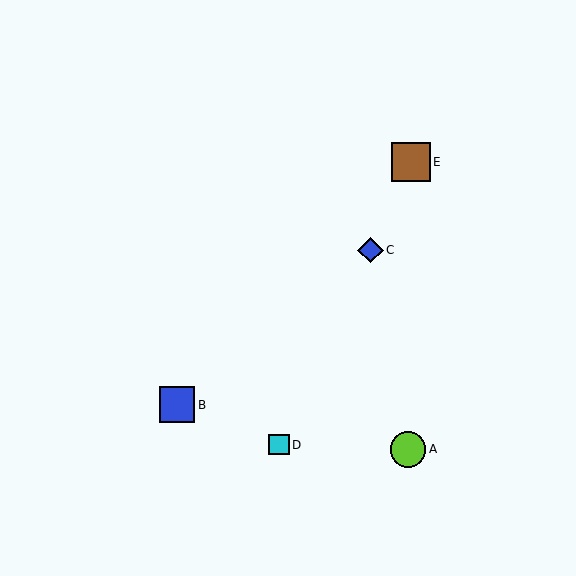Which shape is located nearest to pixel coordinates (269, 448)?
The cyan square (labeled D) at (279, 445) is nearest to that location.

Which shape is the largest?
The brown square (labeled E) is the largest.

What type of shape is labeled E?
Shape E is a brown square.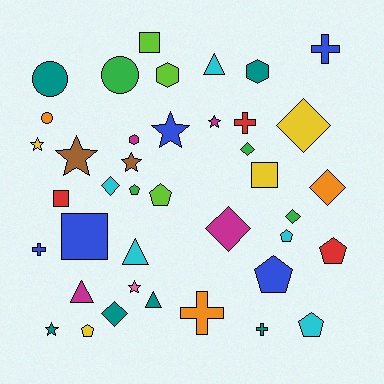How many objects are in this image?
There are 40 objects.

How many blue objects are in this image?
There are 5 blue objects.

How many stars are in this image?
There are 7 stars.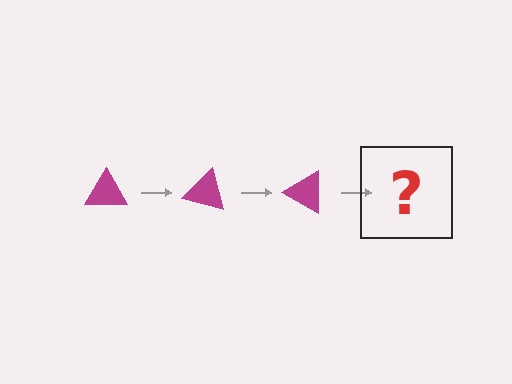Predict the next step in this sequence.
The next step is a magenta triangle rotated 45 degrees.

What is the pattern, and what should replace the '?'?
The pattern is that the triangle rotates 15 degrees each step. The '?' should be a magenta triangle rotated 45 degrees.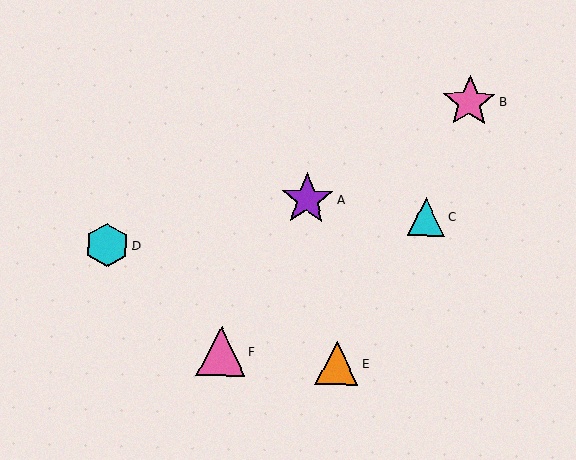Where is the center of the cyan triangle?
The center of the cyan triangle is at (426, 217).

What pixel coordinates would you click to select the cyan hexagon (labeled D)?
Click at (107, 245) to select the cyan hexagon D.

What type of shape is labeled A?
Shape A is a purple star.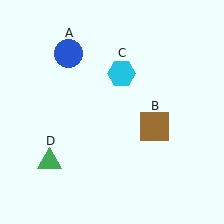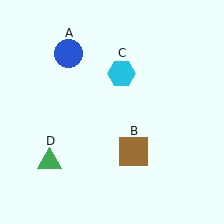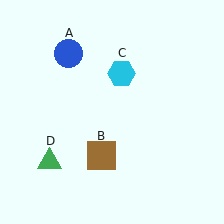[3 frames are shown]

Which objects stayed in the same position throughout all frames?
Blue circle (object A) and cyan hexagon (object C) and green triangle (object D) remained stationary.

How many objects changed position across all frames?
1 object changed position: brown square (object B).